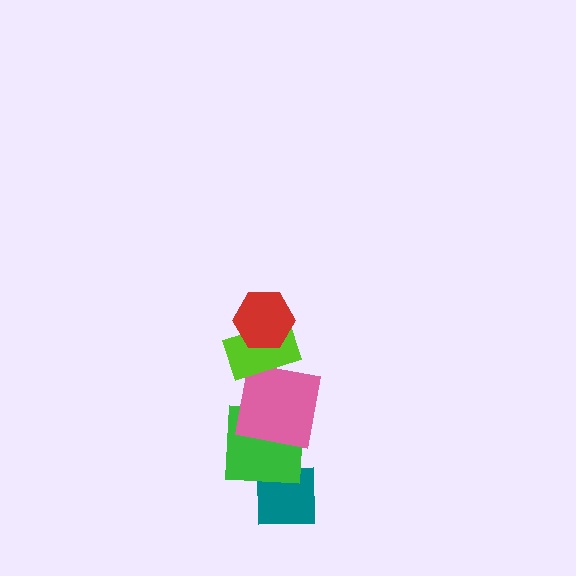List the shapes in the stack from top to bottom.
From top to bottom: the red hexagon, the lime rectangle, the pink square, the green square, the teal square.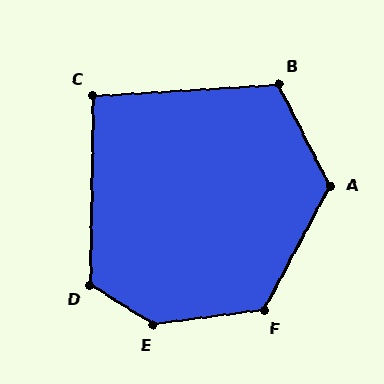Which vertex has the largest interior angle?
E, at approximately 140 degrees.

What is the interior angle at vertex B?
Approximately 113 degrees (obtuse).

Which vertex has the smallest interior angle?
C, at approximately 94 degrees.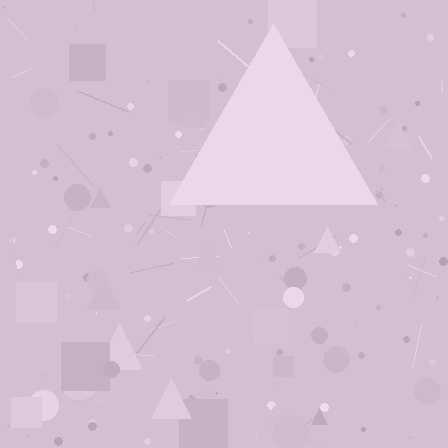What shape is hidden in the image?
A triangle is hidden in the image.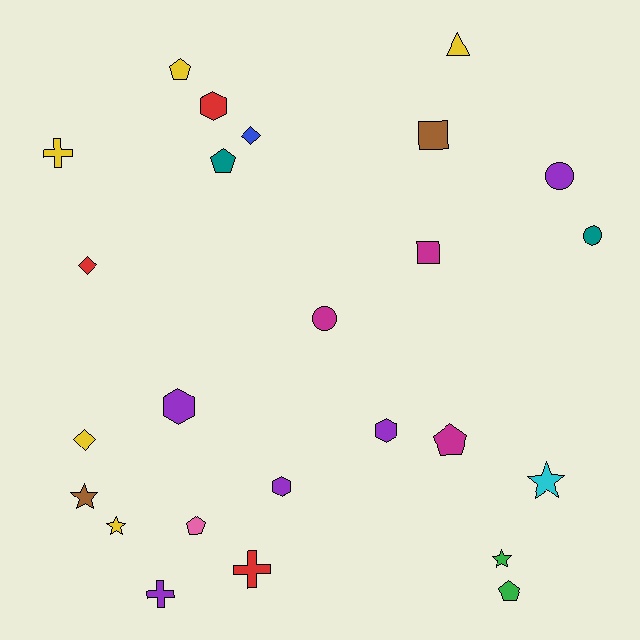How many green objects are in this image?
There are 2 green objects.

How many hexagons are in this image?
There are 4 hexagons.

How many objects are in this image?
There are 25 objects.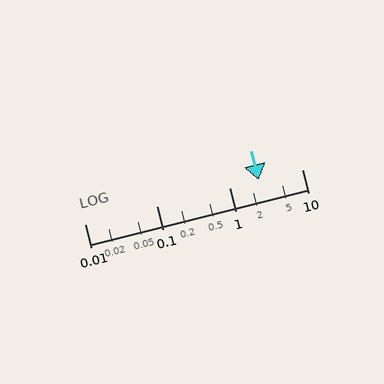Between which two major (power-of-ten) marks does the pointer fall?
The pointer is between 1 and 10.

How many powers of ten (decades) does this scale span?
The scale spans 3 decades, from 0.01 to 10.